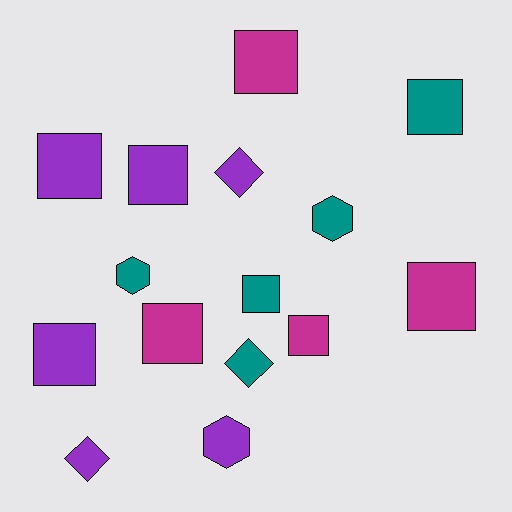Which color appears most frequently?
Purple, with 6 objects.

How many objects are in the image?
There are 15 objects.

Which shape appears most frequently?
Square, with 9 objects.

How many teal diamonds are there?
There is 1 teal diamond.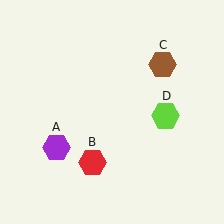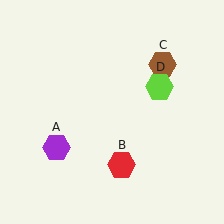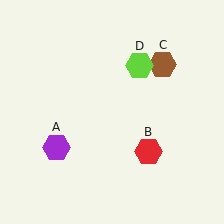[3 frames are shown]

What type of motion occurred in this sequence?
The red hexagon (object B), lime hexagon (object D) rotated counterclockwise around the center of the scene.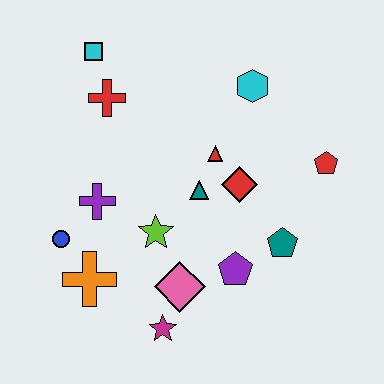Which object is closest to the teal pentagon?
The purple pentagon is closest to the teal pentagon.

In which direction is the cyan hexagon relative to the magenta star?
The cyan hexagon is above the magenta star.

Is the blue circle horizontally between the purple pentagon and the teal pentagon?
No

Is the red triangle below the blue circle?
No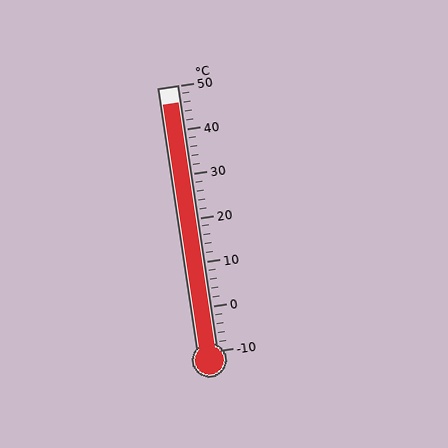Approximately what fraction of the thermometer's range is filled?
The thermometer is filled to approximately 95% of its range.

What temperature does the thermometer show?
The thermometer shows approximately 46°C.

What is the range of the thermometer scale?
The thermometer scale ranges from -10°C to 50°C.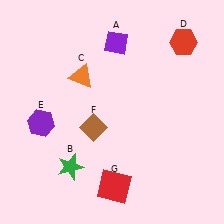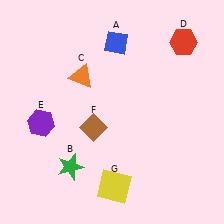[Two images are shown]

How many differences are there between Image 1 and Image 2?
There are 2 differences between the two images.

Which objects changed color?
A changed from purple to blue. G changed from red to yellow.